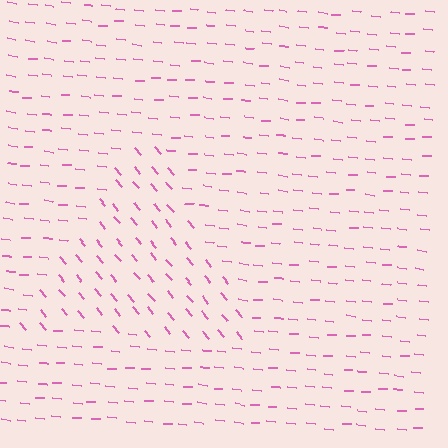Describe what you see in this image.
The image is filled with small pink line segments. A triangle region in the image has lines oriented differently from the surrounding lines, creating a visible texture boundary.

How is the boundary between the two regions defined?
The boundary is defined purely by a change in line orientation (approximately 45 degrees difference). All lines are the same color and thickness.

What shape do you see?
I see a triangle.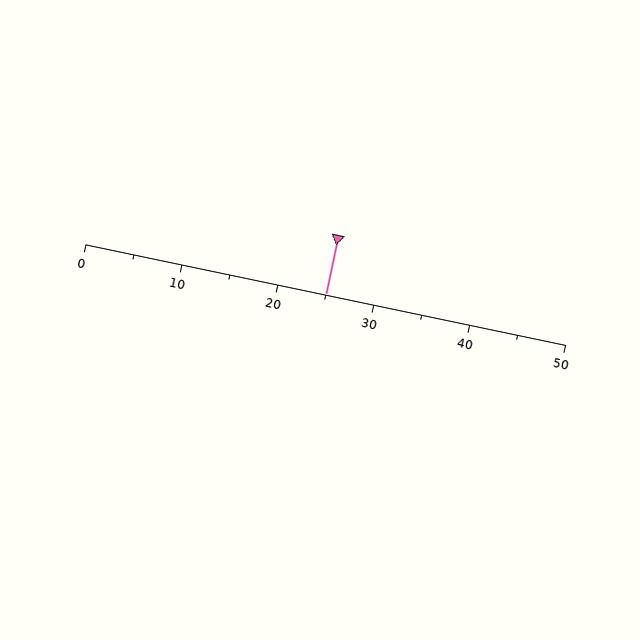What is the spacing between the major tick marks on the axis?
The major ticks are spaced 10 apart.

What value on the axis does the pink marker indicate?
The marker indicates approximately 25.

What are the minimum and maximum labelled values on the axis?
The axis runs from 0 to 50.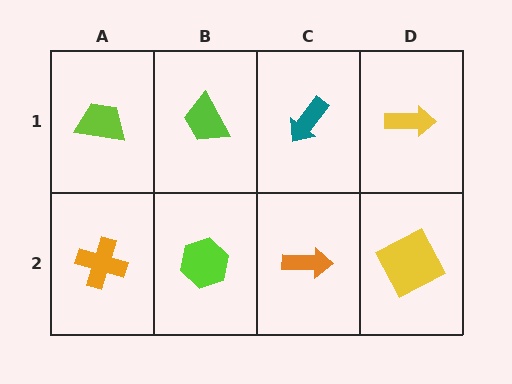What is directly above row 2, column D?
A yellow arrow.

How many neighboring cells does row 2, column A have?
2.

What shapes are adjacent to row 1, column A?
An orange cross (row 2, column A), a lime trapezoid (row 1, column B).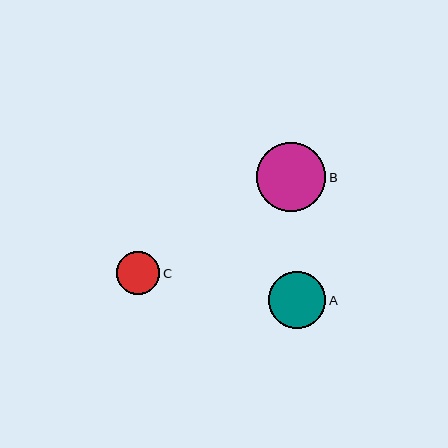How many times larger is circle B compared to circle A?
Circle B is approximately 1.2 times the size of circle A.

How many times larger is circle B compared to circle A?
Circle B is approximately 1.2 times the size of circle A.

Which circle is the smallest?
Circle C is the smallest with a size of approximately 43 pixels.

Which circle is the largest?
Circle B is the largest with a size of approximately 69 pixels.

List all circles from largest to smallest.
From largest to smallest: B, A, C.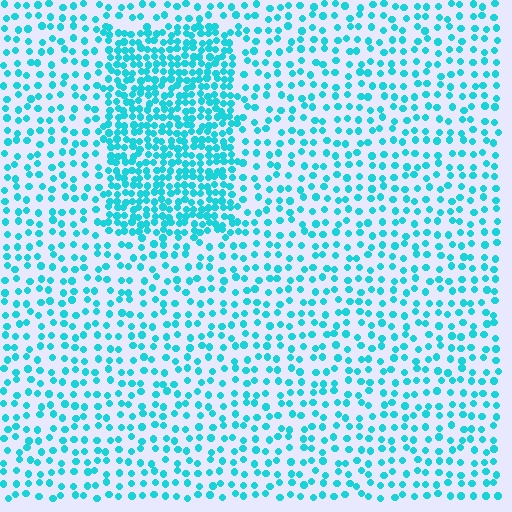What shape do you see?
I see a rectangle.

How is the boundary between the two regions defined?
The boundary is defined by a change in element density (approximately 2.3x ratio). All elements are the same color, size, and shape.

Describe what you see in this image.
The image contains small cyan elements arranged at two different densities. A rectangle-shaped region is visible where the elements are more densely packed than the surrounding area.